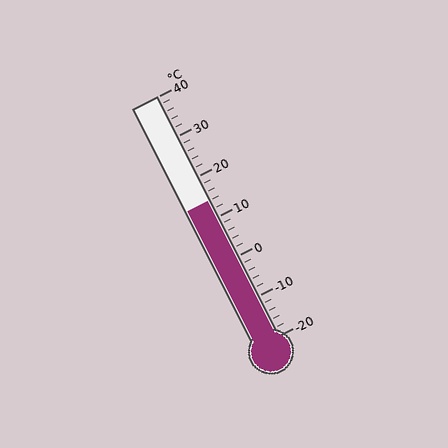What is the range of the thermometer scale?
The thermometer scale ranges from -20°C to 40°C.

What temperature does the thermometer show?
The thermometer shows approximately 14°C.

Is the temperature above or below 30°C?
The temperature is below 30°C.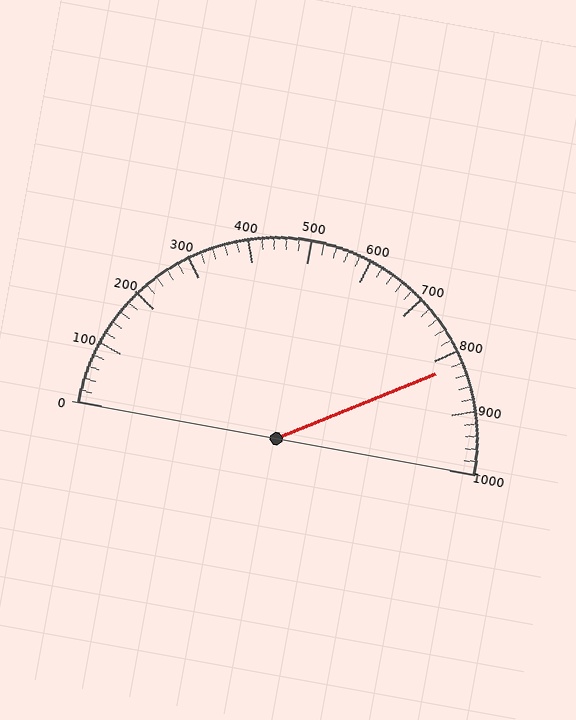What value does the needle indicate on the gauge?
The needle indicates approximately 820.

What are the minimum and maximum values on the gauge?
The gauge ranges from 0 to 1000.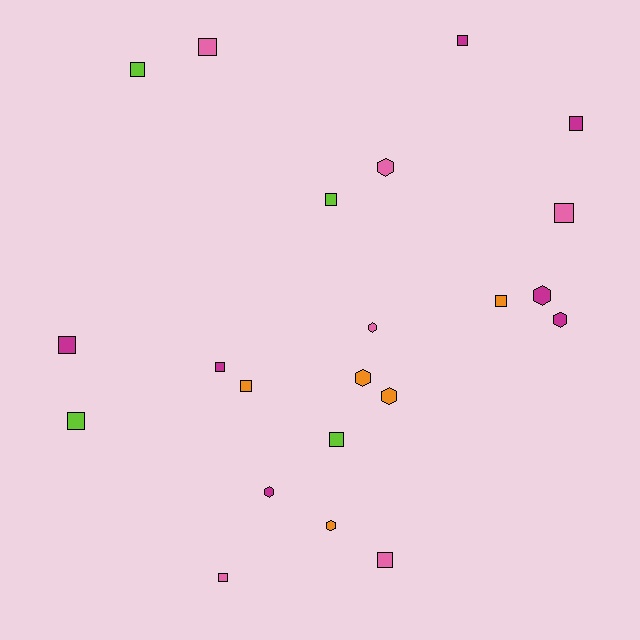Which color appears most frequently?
Magenta, with 7 objects.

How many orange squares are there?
There are 2 orange squares.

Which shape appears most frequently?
Square, with 14 objects.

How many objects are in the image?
There are 22 objects.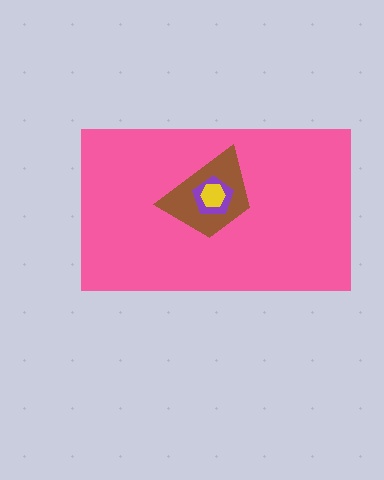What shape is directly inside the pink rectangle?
The brown trapezoid.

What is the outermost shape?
The pink rectangle.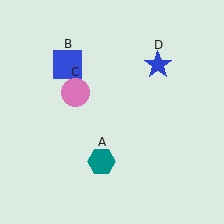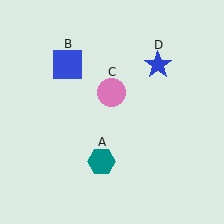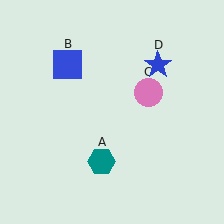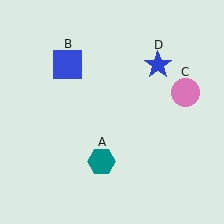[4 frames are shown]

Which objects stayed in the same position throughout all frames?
Teal hexagon (object A) and blue square (object B) and blue star (object D) remained stationary.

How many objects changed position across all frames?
1 object changed position: pink circle (object C).